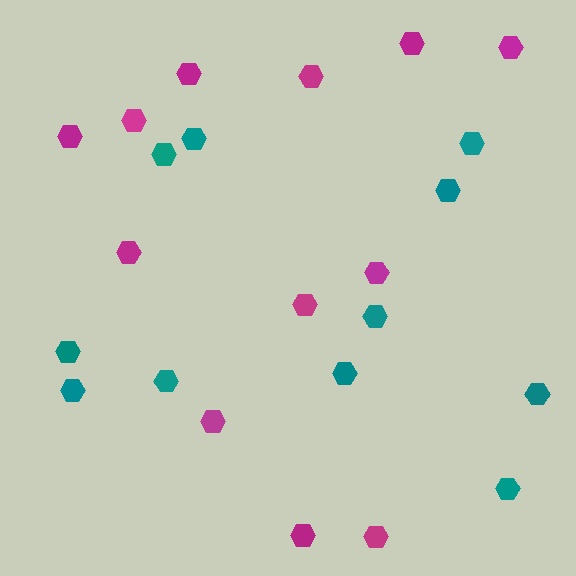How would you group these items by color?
There are 2 groups: one group of magenta hexagons (12) and one group of teal hexagons (11).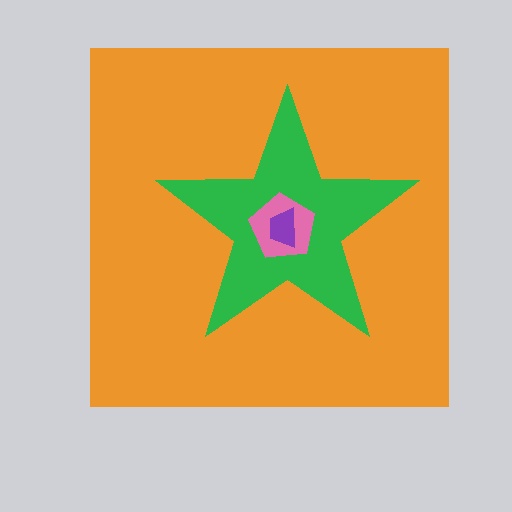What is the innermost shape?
The purple trapezoid.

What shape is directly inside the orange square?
The green star.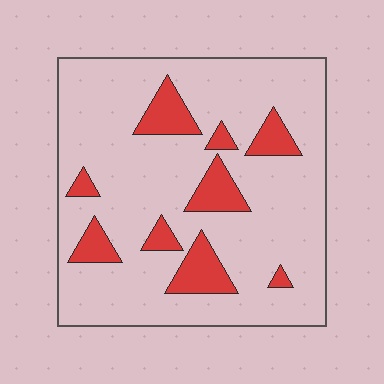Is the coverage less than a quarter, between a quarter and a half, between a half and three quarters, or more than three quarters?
Less than a quarter.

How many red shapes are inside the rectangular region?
9.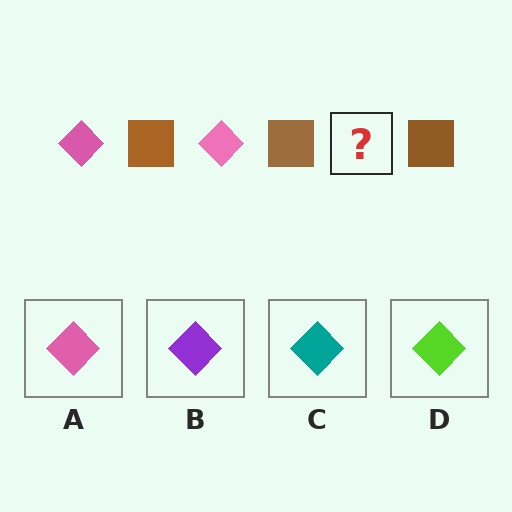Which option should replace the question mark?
Option A.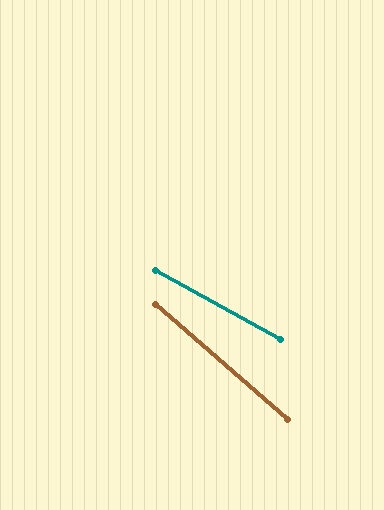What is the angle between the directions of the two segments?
Approximately 12 degrees.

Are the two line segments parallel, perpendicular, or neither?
Neither parallel nor perpendicular — they differ by about 12°.